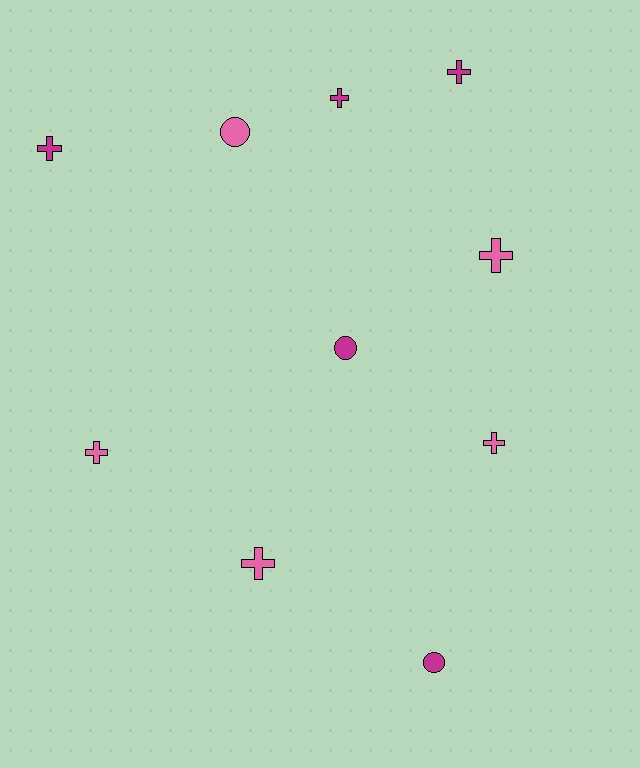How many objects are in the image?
There are 10 objects.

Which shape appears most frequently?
Cross, with 7 objects.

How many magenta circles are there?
There are 2 magenta circles.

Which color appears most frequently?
Magenta, with 5 objects.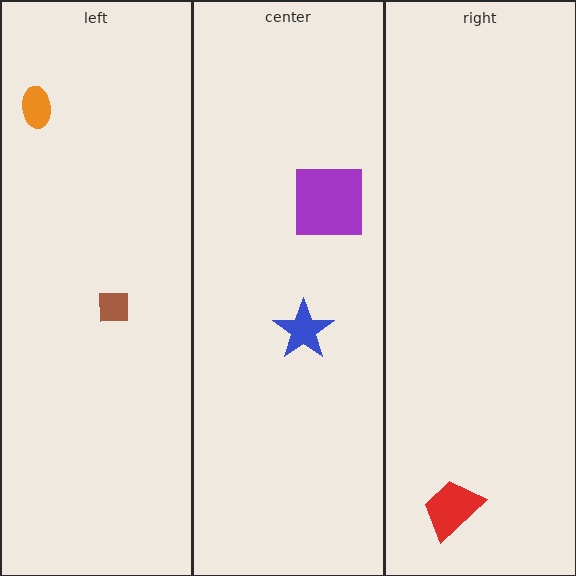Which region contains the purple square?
The center region.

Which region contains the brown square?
The left region.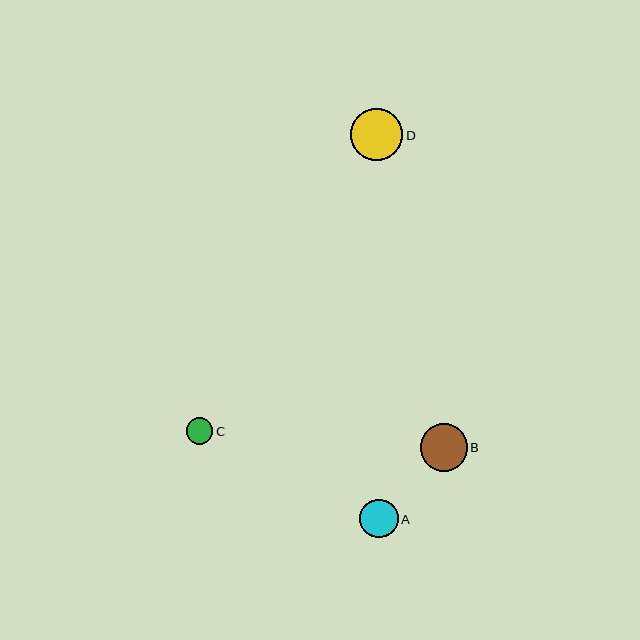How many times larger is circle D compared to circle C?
Circle D is approximately 1.9 times the size of circle C.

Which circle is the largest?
Circle D is the largest with a size of approximately 52 pixels.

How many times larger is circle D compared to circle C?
Circle D is approximately 1.9 times the size of circle C.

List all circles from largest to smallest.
From largest to smallest: D, B, A, C.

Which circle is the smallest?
Circle C is the smallest with a size of approximately 27 pixels.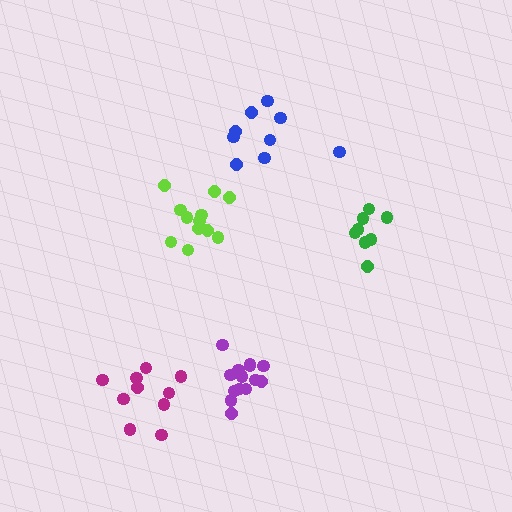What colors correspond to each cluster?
The clusters are colored: magenta, green, blue, lime, purple.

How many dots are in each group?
Group 1: 10 dots, Group 2: 8 dots, Group 3: 9 dots, Group 4: 12 dots, Group 5: 14 dots (53 total).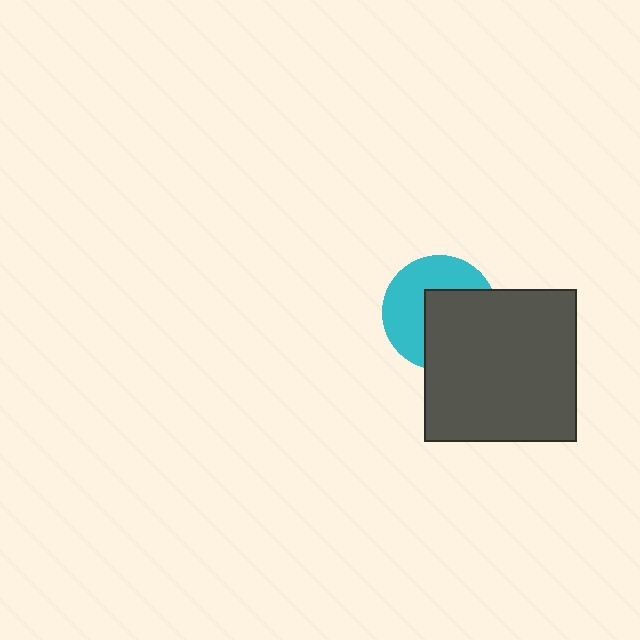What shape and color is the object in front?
The object in front is a dark gray square.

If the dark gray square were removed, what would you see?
You would see the complete cyan circle.